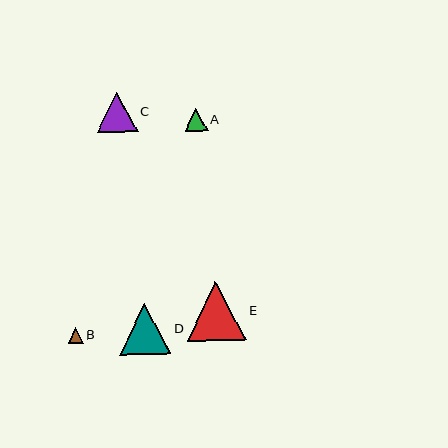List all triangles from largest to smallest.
From largest to smallest: E, D, C, A, B.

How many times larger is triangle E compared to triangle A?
Triangle E is approximately 2.6 times the size of triangle A.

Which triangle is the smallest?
Triangle B is the smallest with a size of approximately 15 pixels.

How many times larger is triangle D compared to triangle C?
Triangle D is approximately 1.3 times the size of triangle C.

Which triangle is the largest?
Triangle E is the largest with a size of approximately 60 pixels.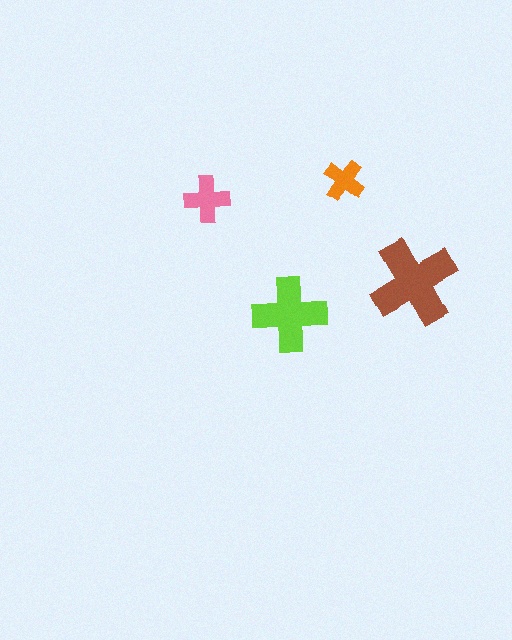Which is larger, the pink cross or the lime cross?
The lime one.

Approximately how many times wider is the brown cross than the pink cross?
About 2 times wider.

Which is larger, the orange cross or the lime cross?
The lime one.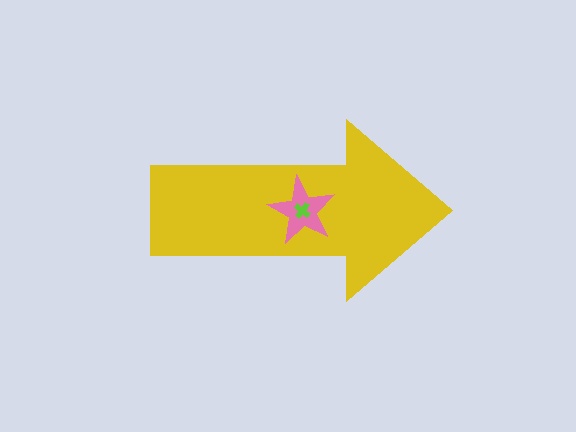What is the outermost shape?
The yellow arrow.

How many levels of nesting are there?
3.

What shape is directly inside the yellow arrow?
The pink star.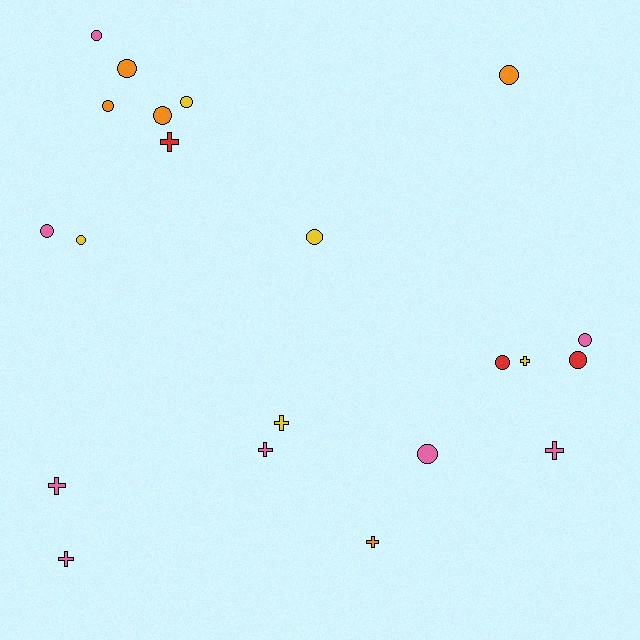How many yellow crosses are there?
There are 2 yellow crosses.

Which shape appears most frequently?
Circle, with 13 objects.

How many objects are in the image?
There are 21 objects.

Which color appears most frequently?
Pink, with 8 objects.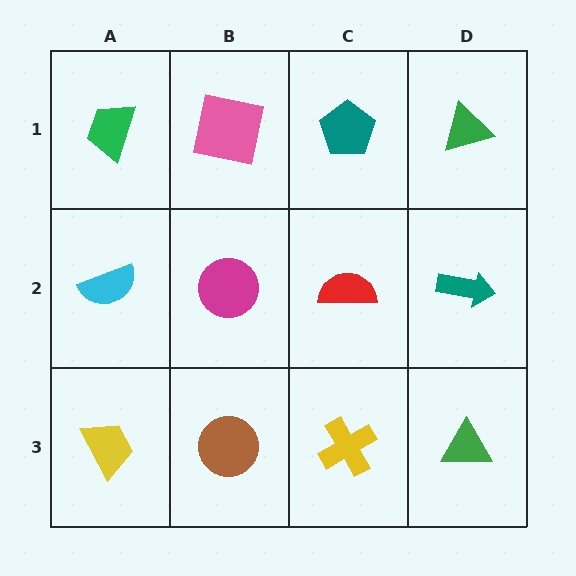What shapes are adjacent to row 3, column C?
A red semicircle (row 2, column C), a brown circle (row 3, column B), a green triangle (row 3, column D).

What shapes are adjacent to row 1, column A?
A cyan semicircle (row 2, column A), a pink square (row 1, column B).